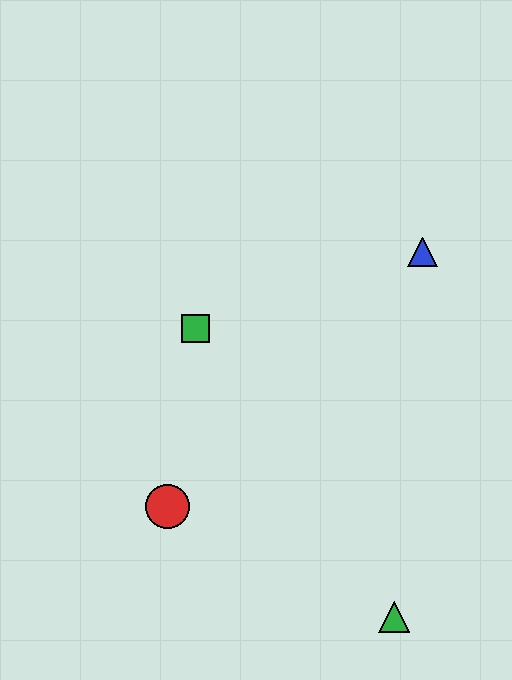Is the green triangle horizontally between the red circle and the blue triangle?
Yes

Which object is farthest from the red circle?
The blue triangle is farthest from the red circle.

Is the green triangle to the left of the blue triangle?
Yes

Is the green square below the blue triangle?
Yes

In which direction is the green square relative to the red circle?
The green square is above the red circle.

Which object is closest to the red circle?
The green square is closest to the red circle.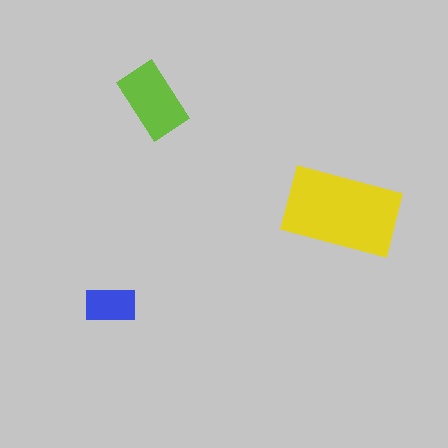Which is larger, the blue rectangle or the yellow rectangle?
The yellow one.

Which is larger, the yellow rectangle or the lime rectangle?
The yellow one.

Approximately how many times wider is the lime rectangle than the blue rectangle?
About 1.5 times wider.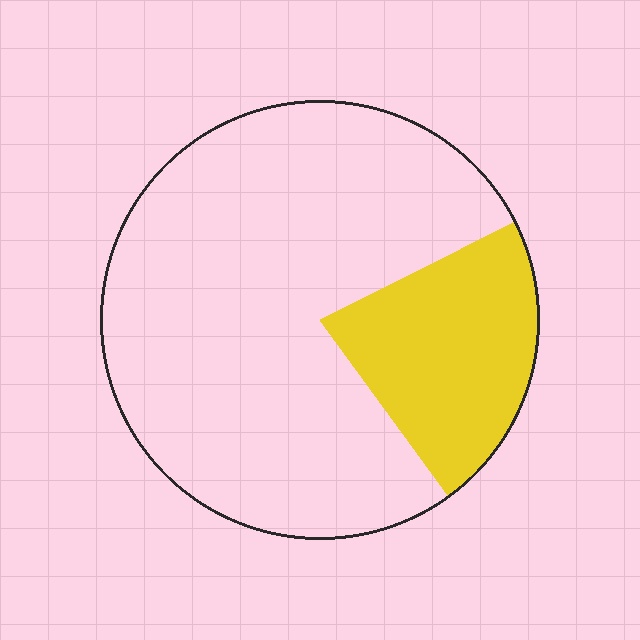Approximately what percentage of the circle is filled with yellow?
Approximately 25%.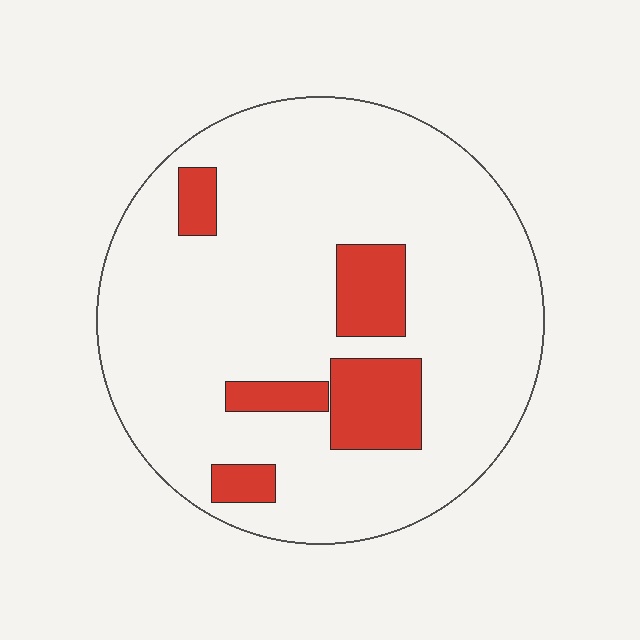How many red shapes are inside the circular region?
5.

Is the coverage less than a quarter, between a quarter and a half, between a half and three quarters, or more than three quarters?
Less than a quarter.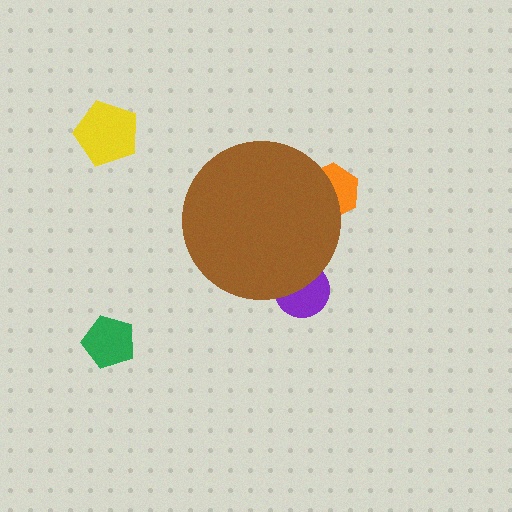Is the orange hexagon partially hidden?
Yes, the orange hexagon is partially hidden behind the brown circle.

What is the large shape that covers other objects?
A brown circle.